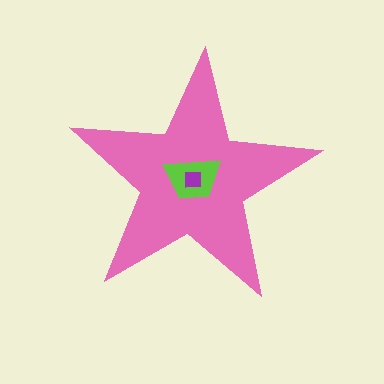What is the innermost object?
The purple square.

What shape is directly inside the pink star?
The lime trapezoid.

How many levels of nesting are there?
3.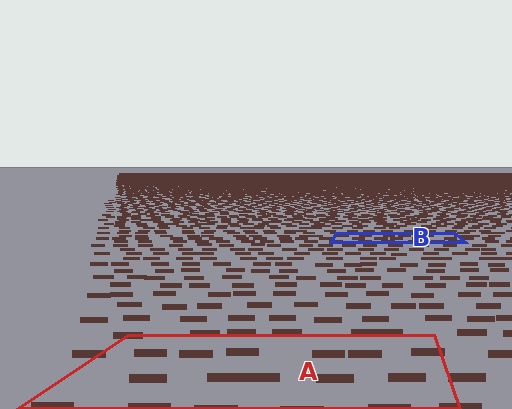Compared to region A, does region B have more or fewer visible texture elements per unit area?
Region B has more texture elements per unit area — they are packed more densely because it is farther away.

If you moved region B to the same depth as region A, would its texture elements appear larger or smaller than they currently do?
They would appear larger. At a closer depth, the same texture elements are projected at a bigger on-screen size.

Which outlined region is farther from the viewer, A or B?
Region B is farther from the viewer — the texture elements inside it appear smaller and more densely packed.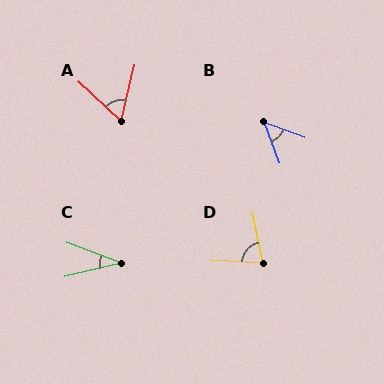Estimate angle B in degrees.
Approximately 48 degrees.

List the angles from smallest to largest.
C (35°), B (48°), A (61°), D (75°).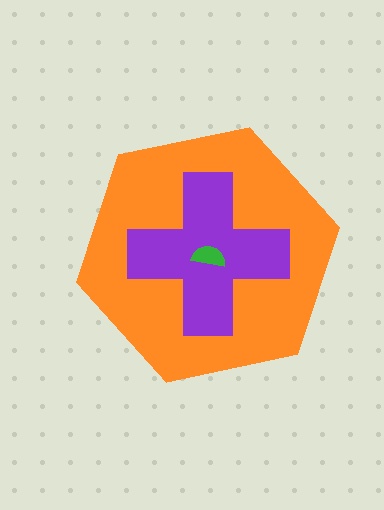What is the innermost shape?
The green semicircle.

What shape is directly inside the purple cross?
The green semicircle.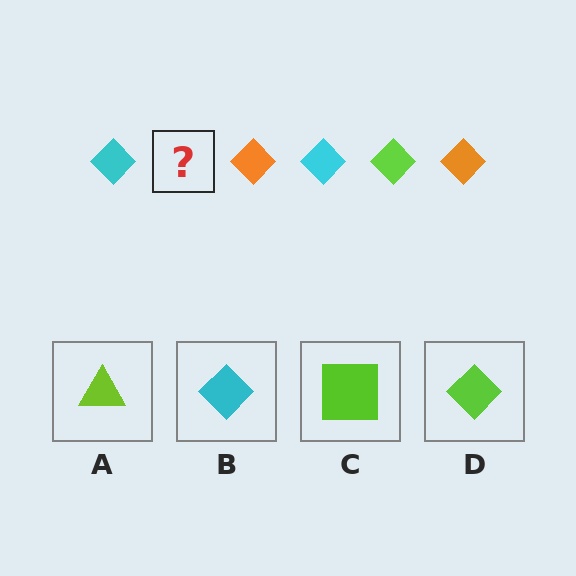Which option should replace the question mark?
Option D.